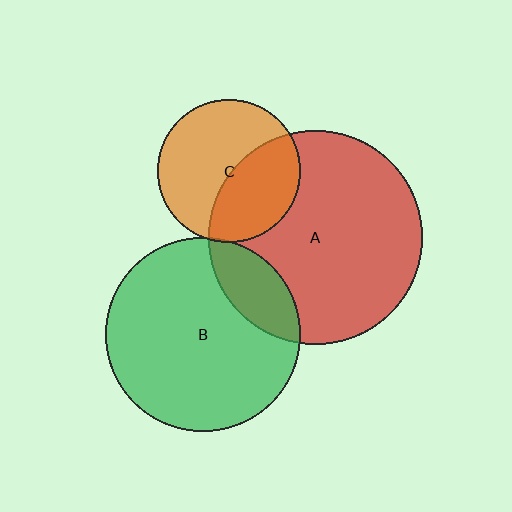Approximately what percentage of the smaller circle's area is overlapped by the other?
Approximately 5%.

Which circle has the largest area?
Circle A (red).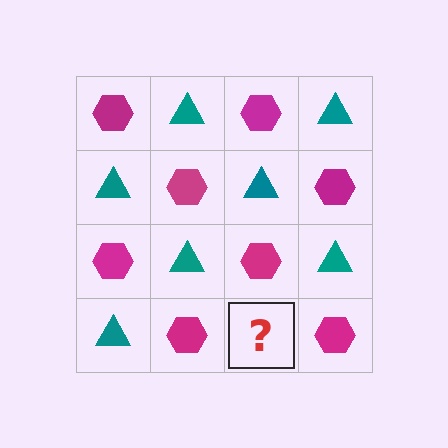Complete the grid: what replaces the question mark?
The question mark should be replaced with a teal triangle.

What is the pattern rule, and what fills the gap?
The rule is that it alternates magenta hexagon and teal triangle in a checkerboard pattern. The gap should be filled with a teal triangle.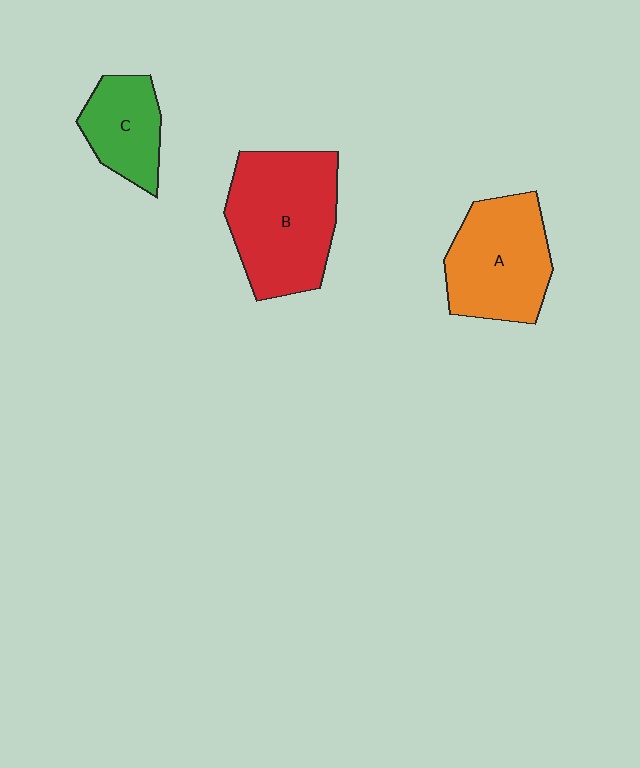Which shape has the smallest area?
Shape C (green).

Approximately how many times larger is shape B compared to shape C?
Approximately 1.9 times.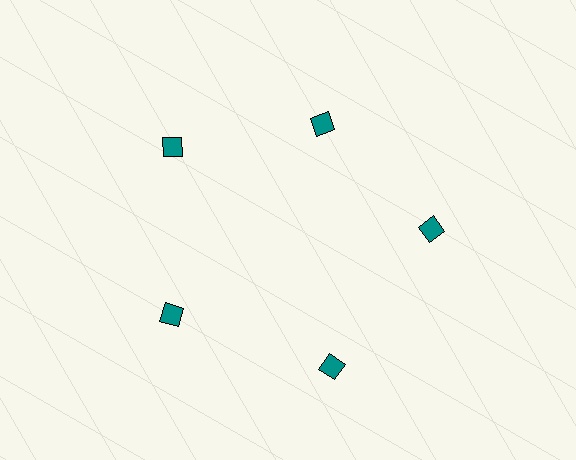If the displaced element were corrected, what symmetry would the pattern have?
It would have 5-fold rotational symmetry — the pattern would map onto itself every 72 degrees.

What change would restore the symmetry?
The symmetry would be restored by moving it outward, back onto the ring so that all 5 squares sit at equal angles and equal distance from the center.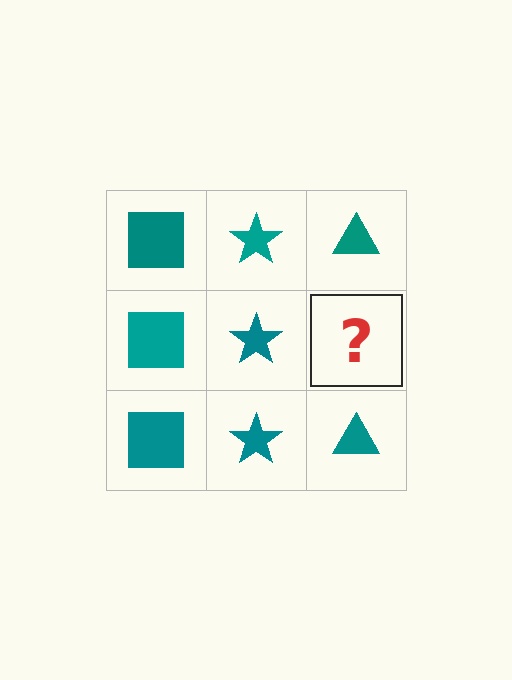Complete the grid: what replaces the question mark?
The question mark should be replaced with a teal triangle.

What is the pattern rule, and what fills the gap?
The rule is that each column has a consistent shape. The gap should be filled with a teal triangle.